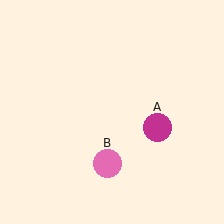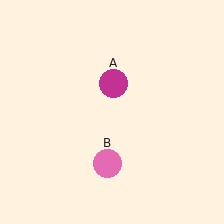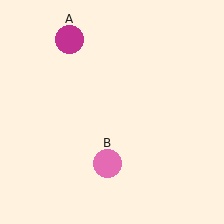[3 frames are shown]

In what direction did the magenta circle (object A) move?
The magenta circle (object A) moved up and to the left.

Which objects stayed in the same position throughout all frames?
Pink circle (object B) remained stationary.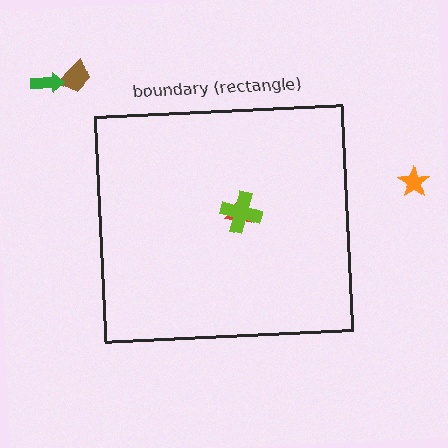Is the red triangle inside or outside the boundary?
Inside.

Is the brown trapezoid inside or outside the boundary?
Outside.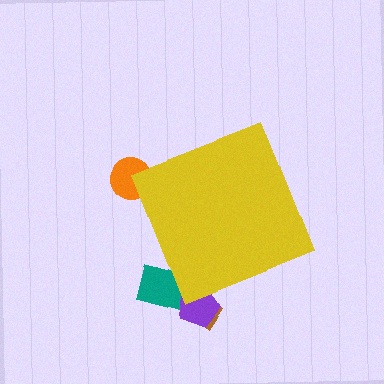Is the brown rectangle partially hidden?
Yes, the brown rectangle is partially hidden behind the yellow diamond.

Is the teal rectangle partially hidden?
Yes, the teal rectangle is partially hidden behind the yellow diamond.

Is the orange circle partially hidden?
Yes, the orange circle is partially hidden behind the yellow diamond.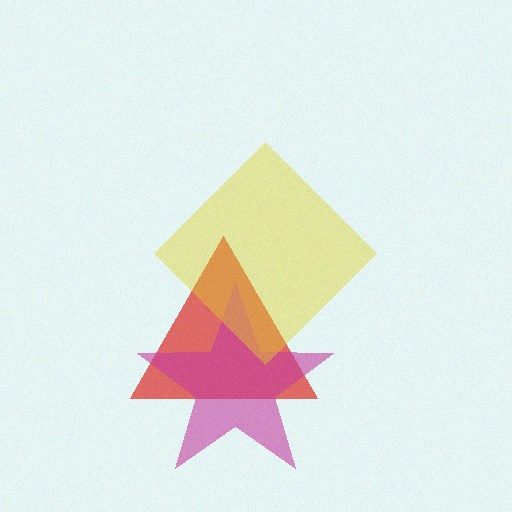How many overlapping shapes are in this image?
There are 3 overlapping shapes in the image.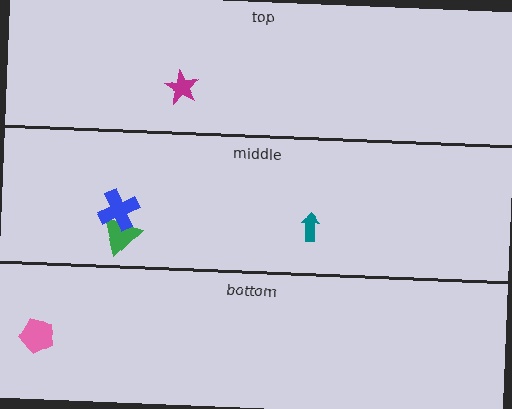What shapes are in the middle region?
The green triangle, the teal arrow, the blue cross.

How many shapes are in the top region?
1.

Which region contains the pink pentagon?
The bottom region.